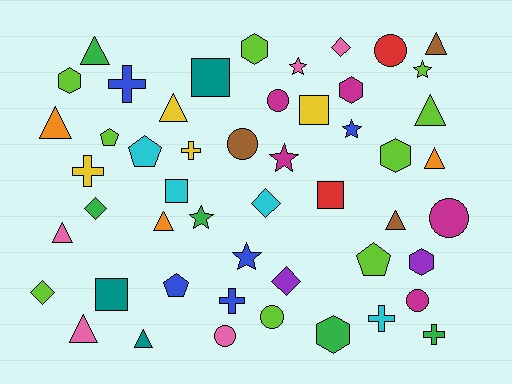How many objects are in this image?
There are 50 objects.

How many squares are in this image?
There are 5 squares.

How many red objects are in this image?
There are 2 red objects.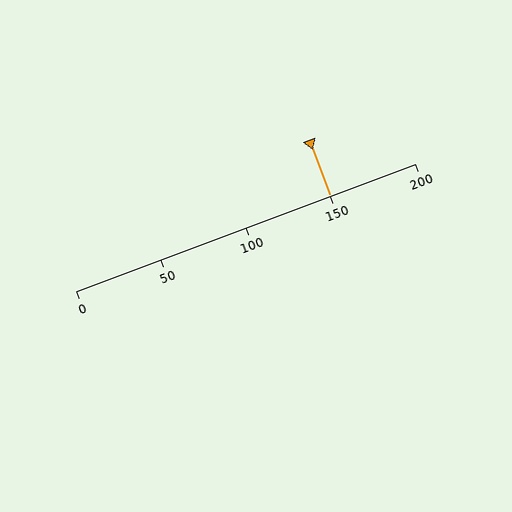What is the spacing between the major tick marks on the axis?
The major ticks are spaced 50 apart.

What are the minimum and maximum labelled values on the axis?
The axis runs from 0 to 200.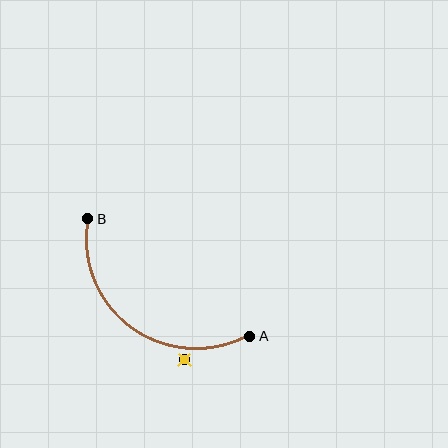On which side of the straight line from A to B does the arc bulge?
The arc bulges below and to the left of the straight line connecting A and B.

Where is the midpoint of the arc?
The arc midpoint is the point on the curve farthest from the straight line joining A and B. It sits below and to the left of that line.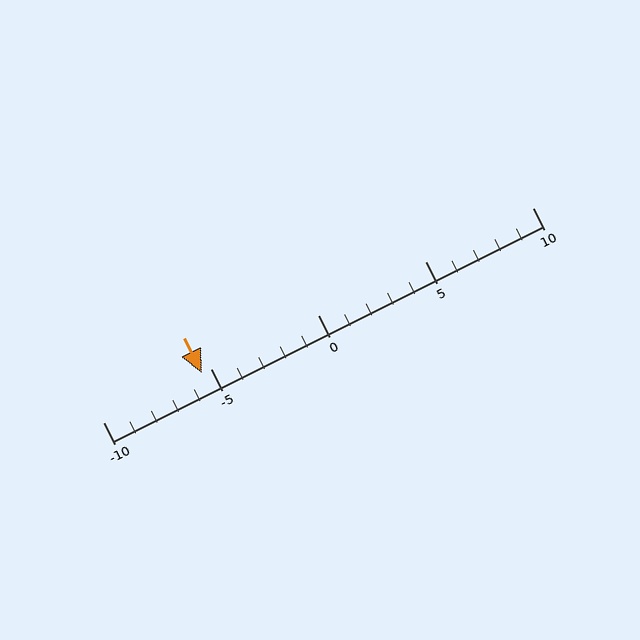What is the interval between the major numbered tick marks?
The major tick marks are spaced 5 units apart.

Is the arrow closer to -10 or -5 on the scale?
The arrow is closer to -5.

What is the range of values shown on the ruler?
The ruler shows values from -10 to 10.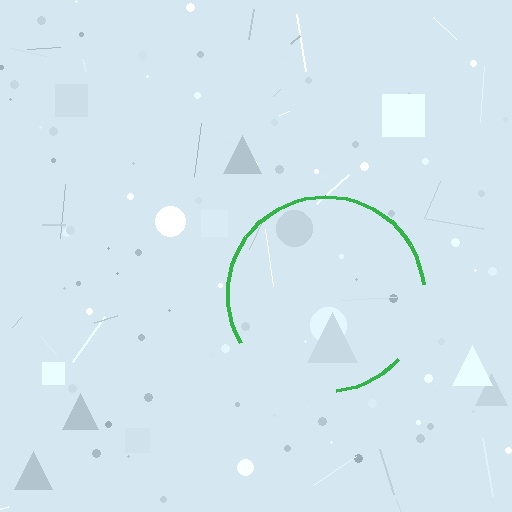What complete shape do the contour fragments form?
The contour fragments form a circle.